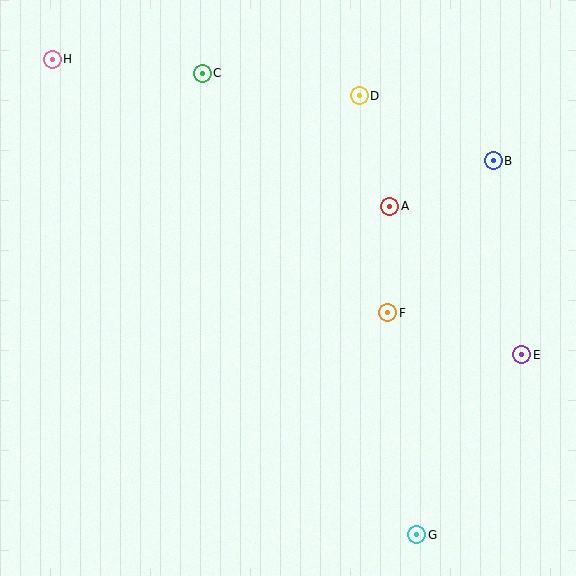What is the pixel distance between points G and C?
The distance between G and C is 509 pixels.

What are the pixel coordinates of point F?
Point F is at (388, 313).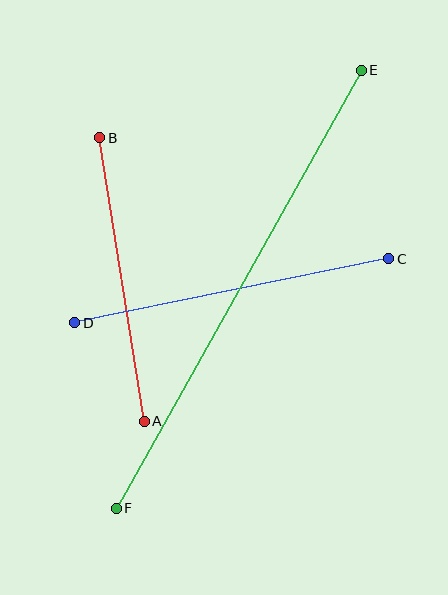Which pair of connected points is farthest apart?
Points E and F are farthest apart.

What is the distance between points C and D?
The distance is approximately 321 pixels.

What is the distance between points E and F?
The distance is approximately 502 pixels.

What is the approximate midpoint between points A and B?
The midpoint is at approximately (122, 279) pixels.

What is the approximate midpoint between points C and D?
The midpoint is at approximately (232, 291) pixels.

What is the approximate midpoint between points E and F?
The midpoint is at approximately (239, 289) pixels.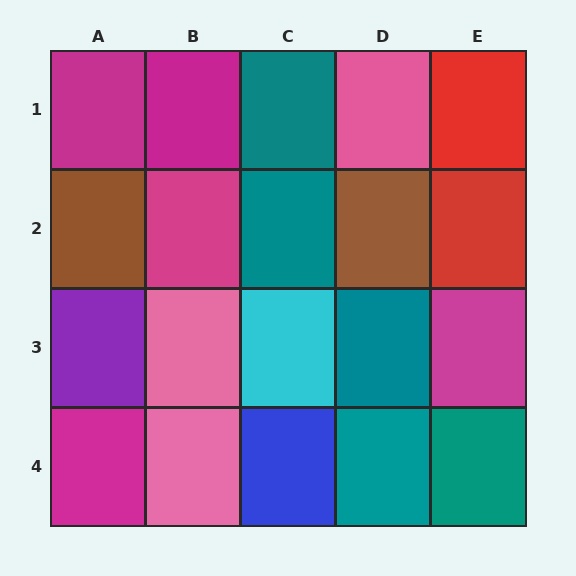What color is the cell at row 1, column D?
Pink.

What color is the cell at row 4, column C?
Blue.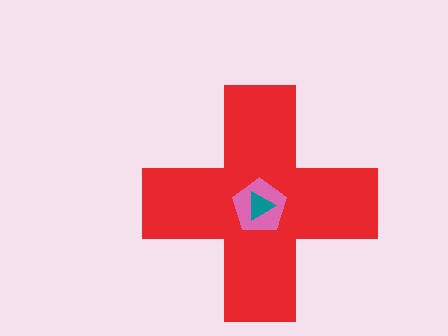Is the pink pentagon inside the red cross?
Yes.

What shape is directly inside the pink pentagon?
The teal triangle.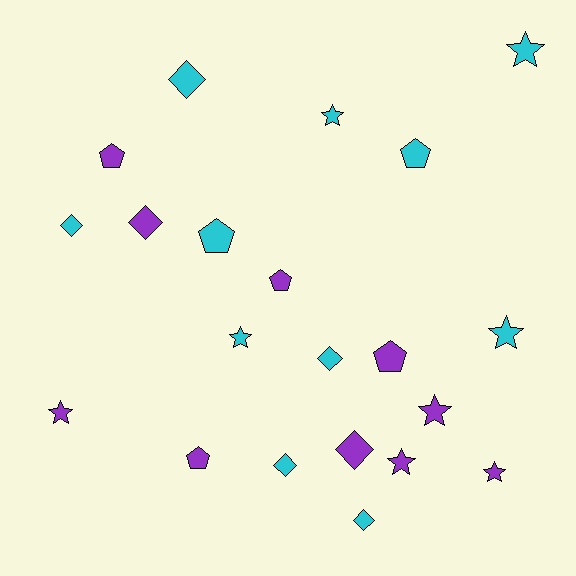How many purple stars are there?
There are 4 purple stars.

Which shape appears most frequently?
Star, with 8 objects.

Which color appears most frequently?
Cyan, with 11 objects.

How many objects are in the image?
There are 21 objects.